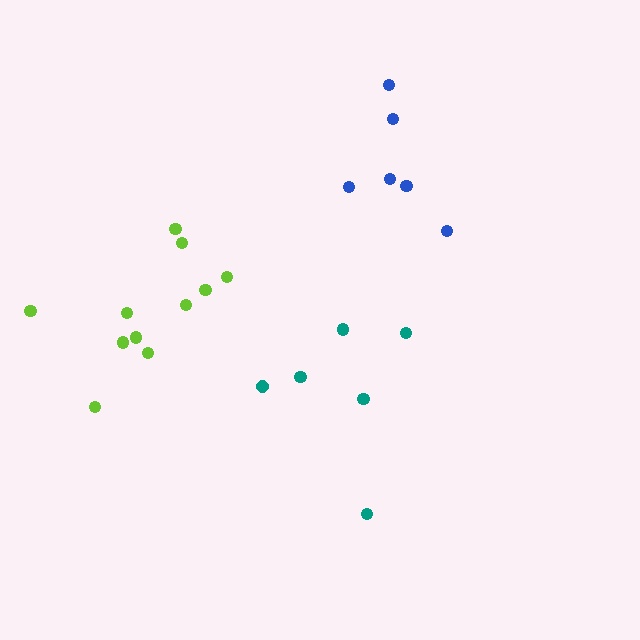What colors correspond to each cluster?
The clusters are colored: blue, teal, lime.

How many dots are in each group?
Group 1: 6 dots, Group 2: 6 dots, Group 3: 11 dots (23 total).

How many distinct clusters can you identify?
There are 3 distinct clusters.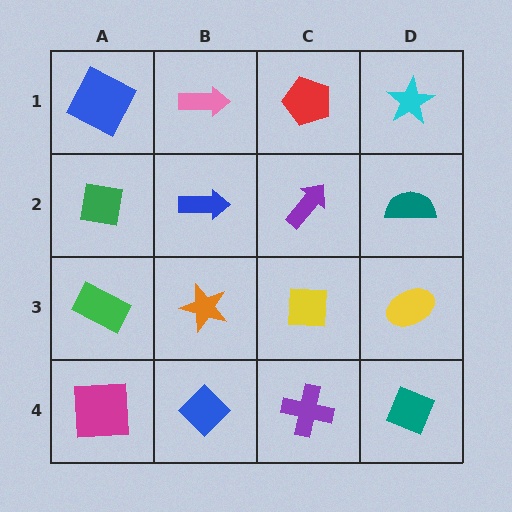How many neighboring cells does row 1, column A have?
2.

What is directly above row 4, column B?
An orange star.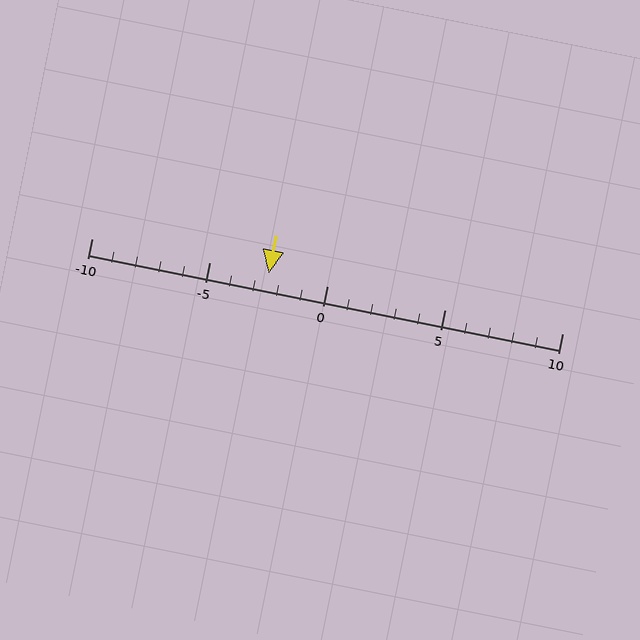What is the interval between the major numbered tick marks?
The major tick marks are spaced 5 units apart.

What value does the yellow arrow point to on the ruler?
The yellow arrow points to approximately -2.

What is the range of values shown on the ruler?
The ruler shows values from -10 to 10.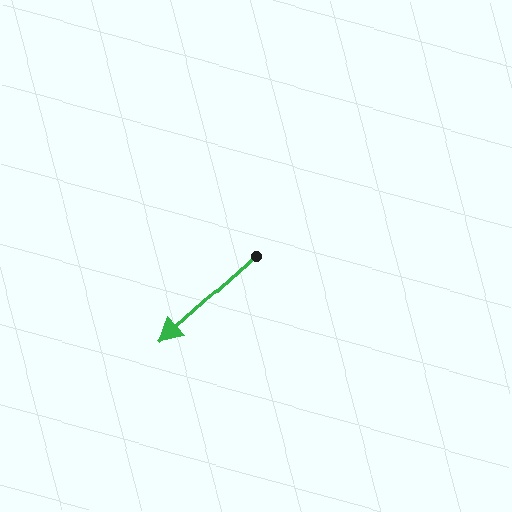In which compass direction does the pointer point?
Southwest.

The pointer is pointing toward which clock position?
Roughly 8 o'clock.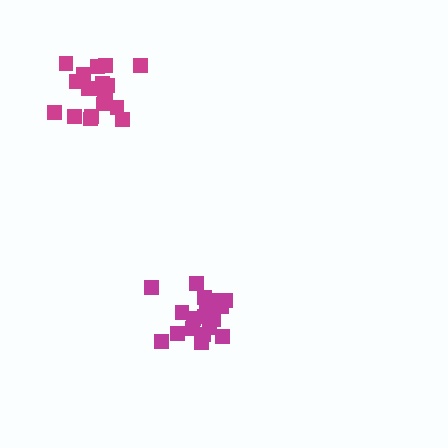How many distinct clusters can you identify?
There are 2 distinct clusters.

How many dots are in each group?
Group 1: 20 dots, Group 2: 19 dots (39 total).